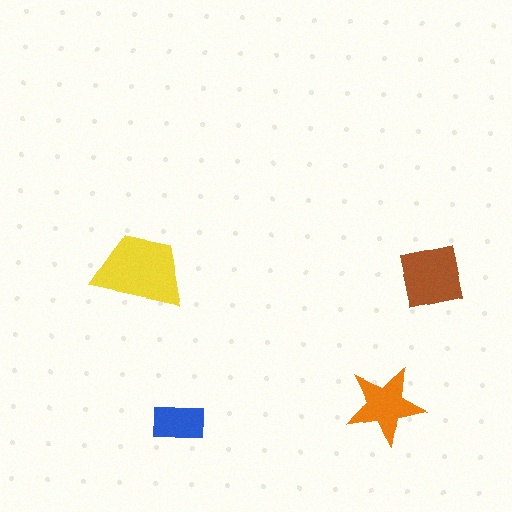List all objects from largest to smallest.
The yellow trapezoid, the brown square, the orange star, the blue rectangle.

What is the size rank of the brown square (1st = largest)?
2nd.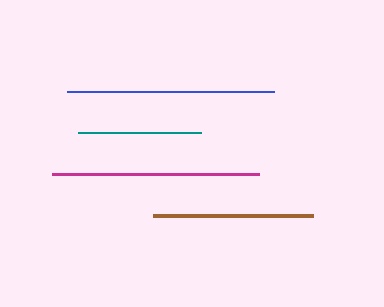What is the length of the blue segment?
The blue segment is approximately 207 pixels long.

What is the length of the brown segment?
The brown segment is approximately 160 pixels long.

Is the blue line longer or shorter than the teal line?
The blue line is longer than the teal line.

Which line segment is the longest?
The blue line is the longest at approximately 207 pixels.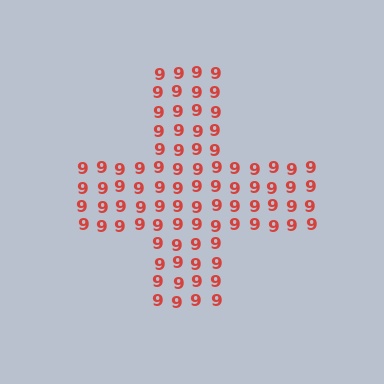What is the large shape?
The large shape is a cross.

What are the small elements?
The small elements are digit 9's.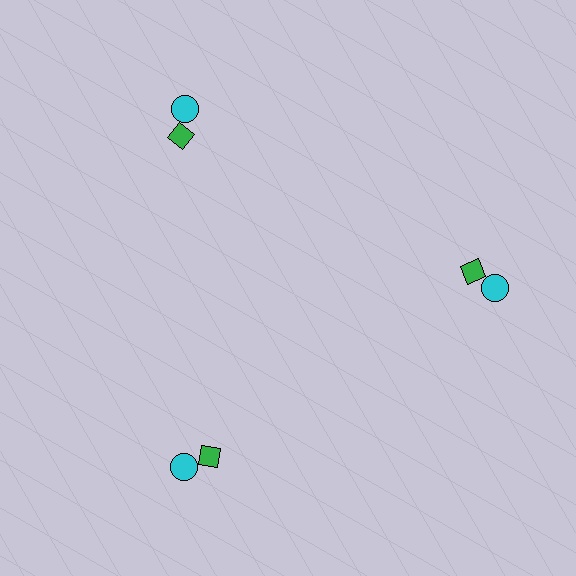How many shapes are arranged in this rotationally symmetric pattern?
There are 6 shapes, arranged in 3 groups of 2.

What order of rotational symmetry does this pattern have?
This pattern has 3-fold rotational symmetry.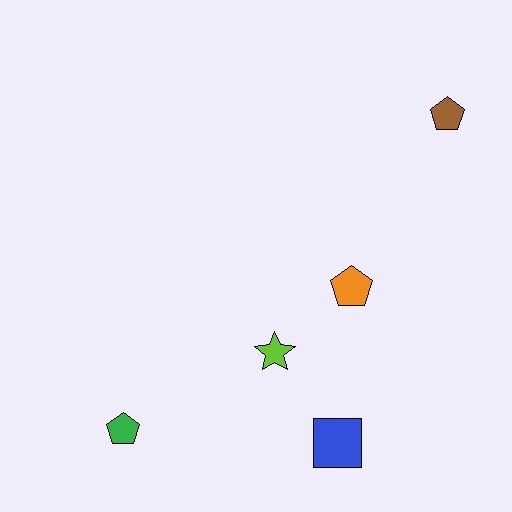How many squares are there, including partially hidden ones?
There is 1 square.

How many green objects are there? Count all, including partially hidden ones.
There is 1 green object.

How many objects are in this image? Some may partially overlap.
There are 5 objects.